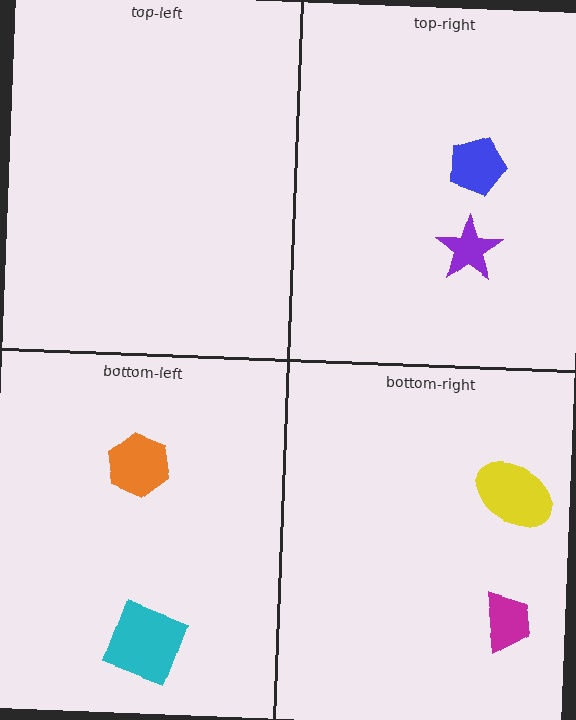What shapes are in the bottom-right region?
The magenta trapezoid, the yellow ellipse.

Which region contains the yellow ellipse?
The bottom-right region.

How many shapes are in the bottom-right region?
2.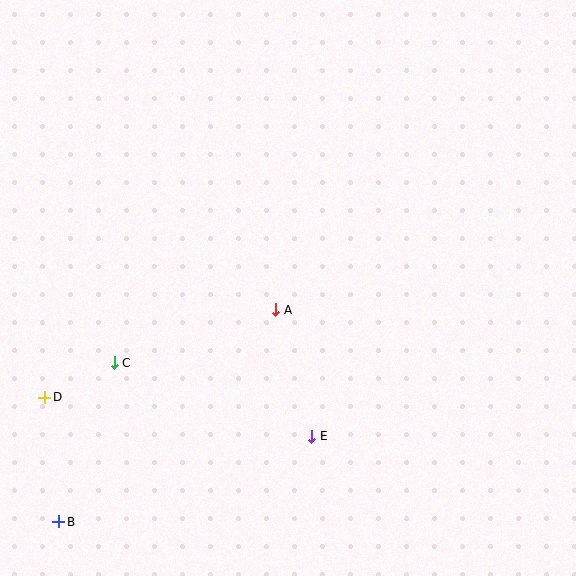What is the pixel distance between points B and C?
The distance between B and C is 168 pixels.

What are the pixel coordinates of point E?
Point E is at (312, 436).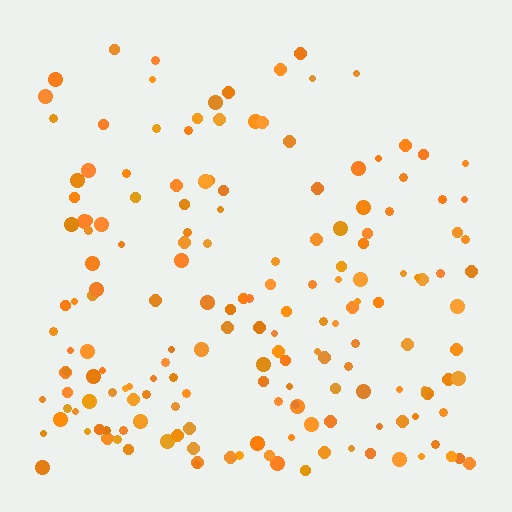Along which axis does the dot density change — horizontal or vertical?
Vertical.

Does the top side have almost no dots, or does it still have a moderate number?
Still a moderate number, just noticeably fewer than the bottom.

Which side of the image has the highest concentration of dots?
The bottom.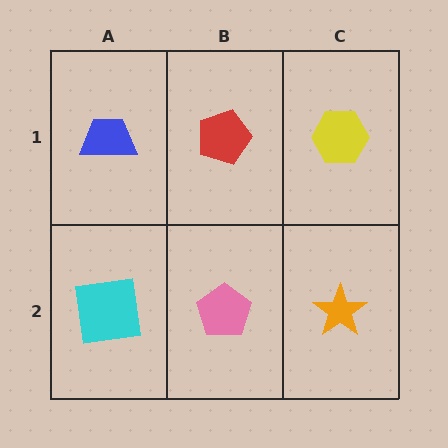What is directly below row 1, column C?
An orange star.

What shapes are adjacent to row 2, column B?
A red pentagon (row 1, column B), a cyan square (row 2, column A), an orange star (row 2, column C).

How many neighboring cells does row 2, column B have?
3.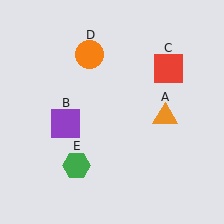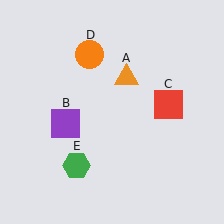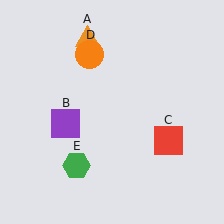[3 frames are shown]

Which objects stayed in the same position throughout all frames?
Purple square (object B) and orange circle (object D) and green hexagon (object E) remained stationary.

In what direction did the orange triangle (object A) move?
The orange triangle (object A) moved up and to the left.